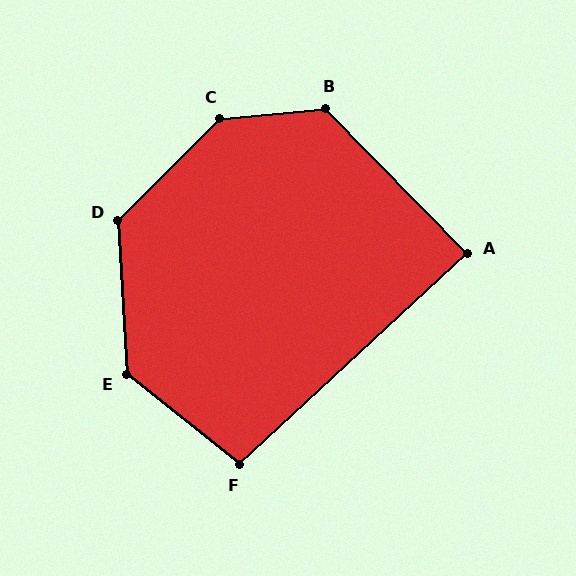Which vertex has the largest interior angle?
C, at approximately 140 degrees.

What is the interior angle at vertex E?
Approximately 132 degrees (obtuse).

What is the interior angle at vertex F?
Approximately 99 degrees (obtuse).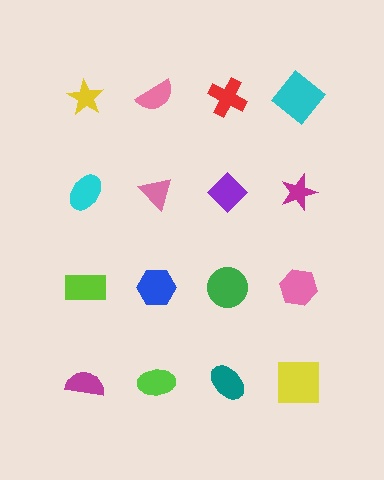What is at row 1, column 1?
A yellow star.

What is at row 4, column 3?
A teal ellipse.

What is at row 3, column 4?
A pink hexagon.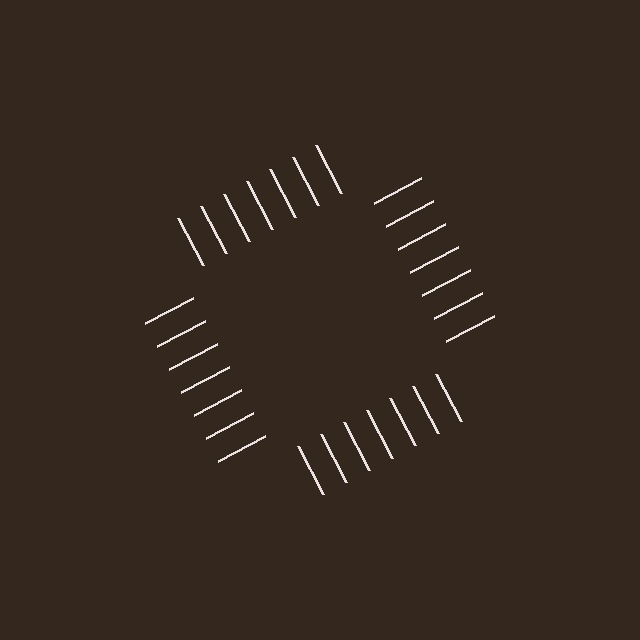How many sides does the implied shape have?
4 sides — the line-ends trace a square.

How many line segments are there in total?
28 — 7 along each of the 4 edges.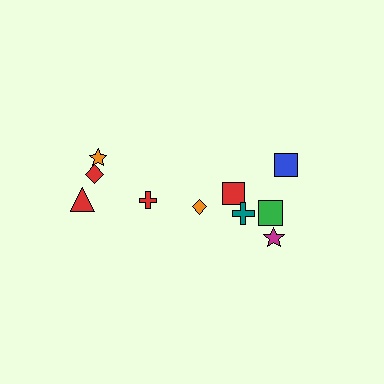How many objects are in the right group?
There are 6 objects.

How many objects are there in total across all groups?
There are 10 objects.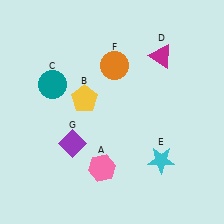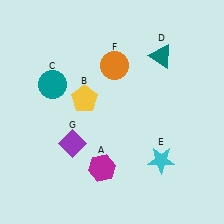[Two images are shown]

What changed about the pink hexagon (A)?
In Image 1, A is pink. In Image 2, it changed to magenta.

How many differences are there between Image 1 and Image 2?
There are 2 differences between the two images.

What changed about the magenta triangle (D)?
In Image 1, D is magenta. In Image 2, it changed to teal.